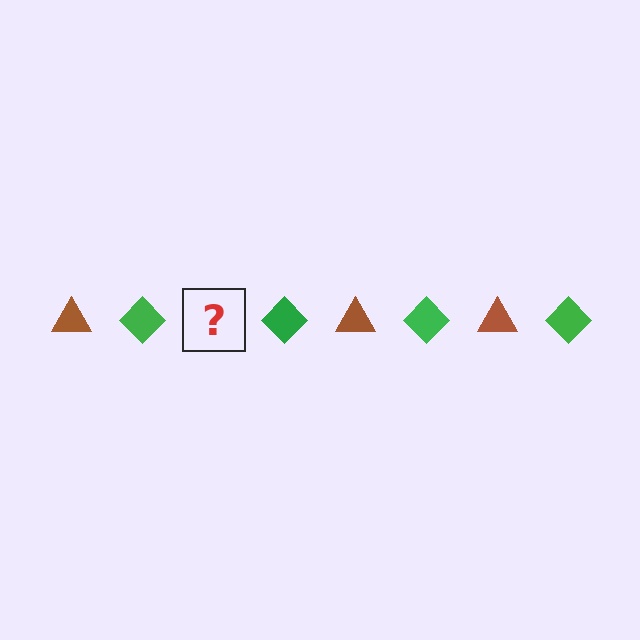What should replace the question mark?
The question mark should be replaced with a brown triangle.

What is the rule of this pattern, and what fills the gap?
The rule is that the pattern alternates between brown triangle and green diamond. The gap should be filled with a brown triangle.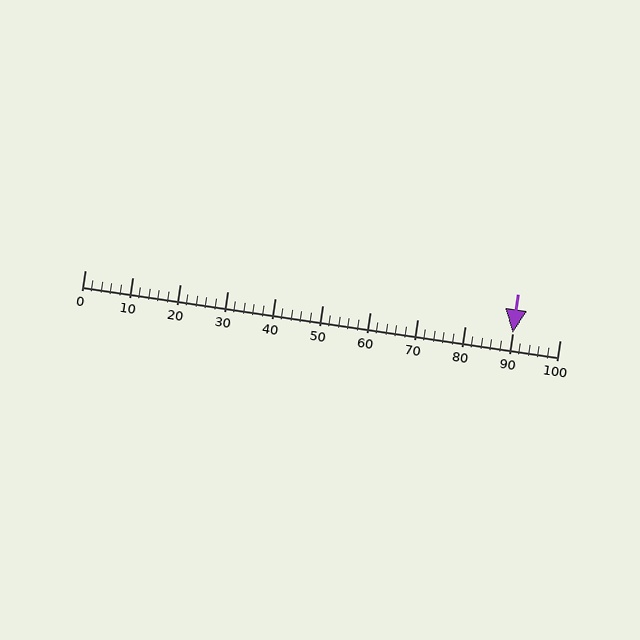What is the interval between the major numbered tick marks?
The major tick marks are spaced 10 units apart.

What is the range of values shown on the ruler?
The ruler shows values from 0 to 100.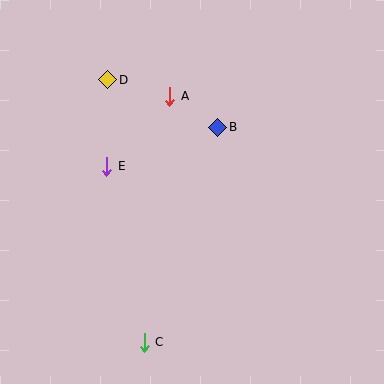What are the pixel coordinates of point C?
Point C is at (144, 342).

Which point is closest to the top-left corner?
Point D is closest to the top-left corner.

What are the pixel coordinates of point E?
Point E is at (107, 166).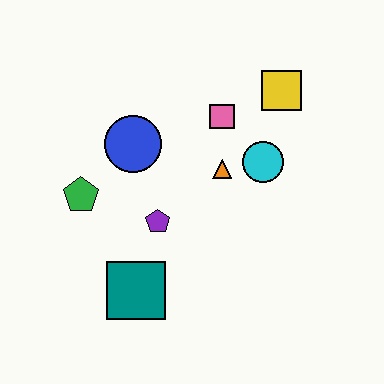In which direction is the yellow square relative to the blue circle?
The yellow square is to the right of the blue circle.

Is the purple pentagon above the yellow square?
No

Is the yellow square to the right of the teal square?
Yes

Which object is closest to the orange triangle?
The cyan circle is closest to the orange triangle.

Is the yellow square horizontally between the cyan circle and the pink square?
No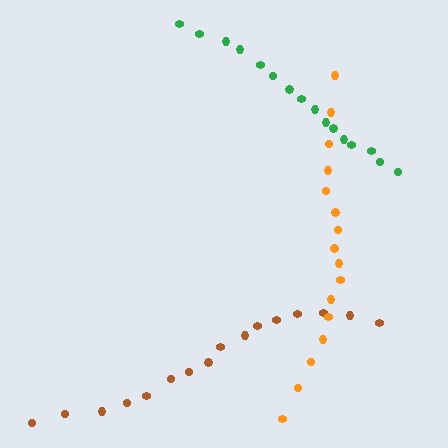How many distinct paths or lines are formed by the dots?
There are 3 distinct paths.